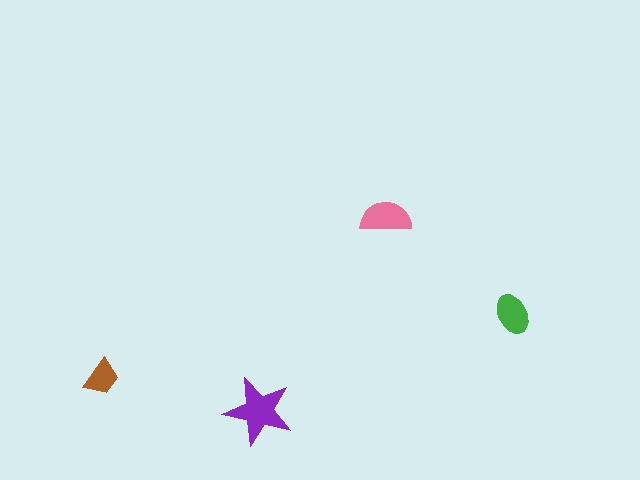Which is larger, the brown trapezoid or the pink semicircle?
The pink semicircle.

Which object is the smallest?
The brown trapezoid.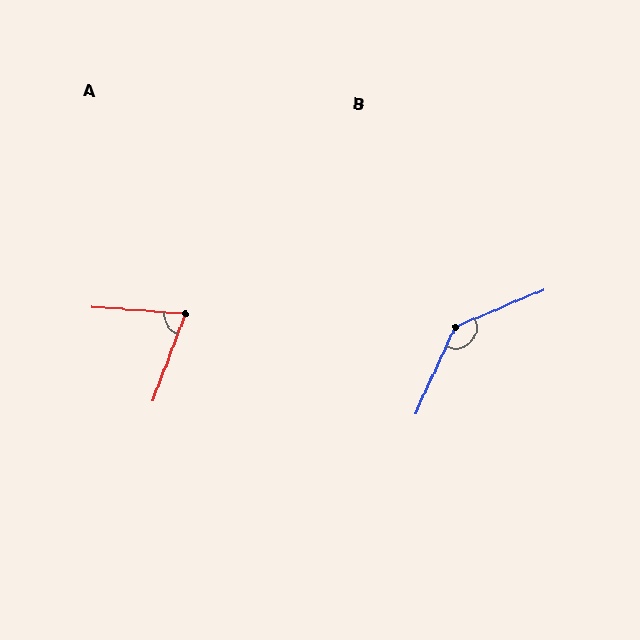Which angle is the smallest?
A, at approximately 73 degrees.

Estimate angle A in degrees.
Approximately 73 degrees.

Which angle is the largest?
B, at approximately 138 degrees.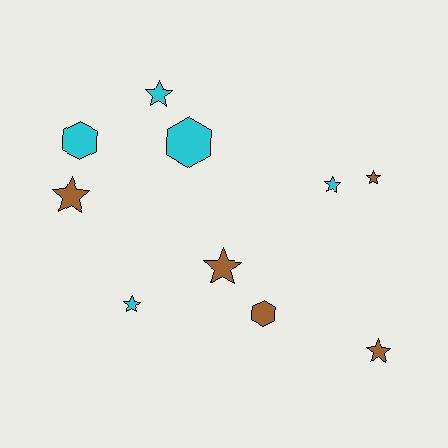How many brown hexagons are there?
There is 1 brown hexagon.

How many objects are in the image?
There are 10 objects.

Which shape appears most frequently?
Star, with 7 objects.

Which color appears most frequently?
Brown, with 5 objects.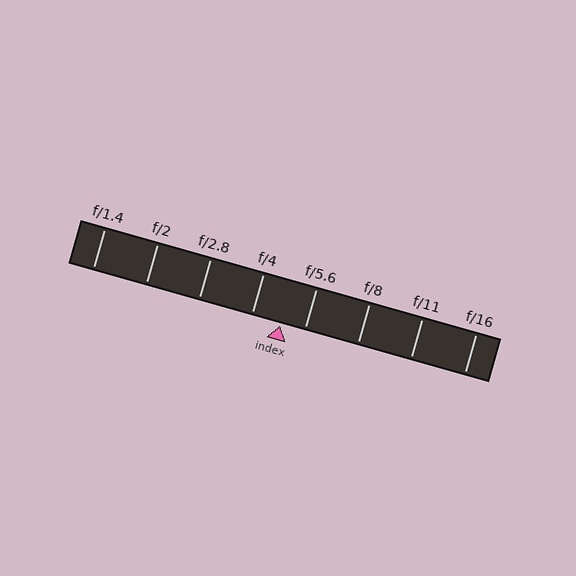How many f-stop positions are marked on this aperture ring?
There are 8 f-stop positions marked.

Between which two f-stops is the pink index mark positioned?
The index mark is between f/4 and f/5.6.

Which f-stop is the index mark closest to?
The index mark is closest to f/5.6.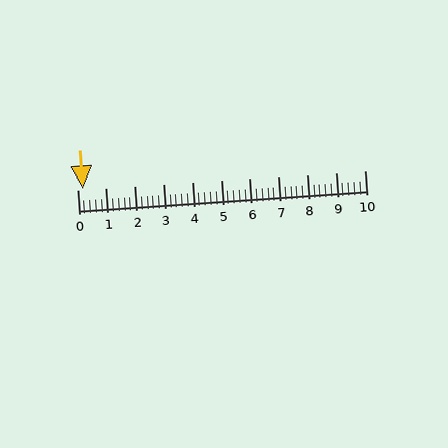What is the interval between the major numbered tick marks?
The major tick marks are spaced 1 units apart.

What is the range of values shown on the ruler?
The ruler shows values from 0 to 10.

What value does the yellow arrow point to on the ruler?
The yellow arrow points to approximately 0.2.